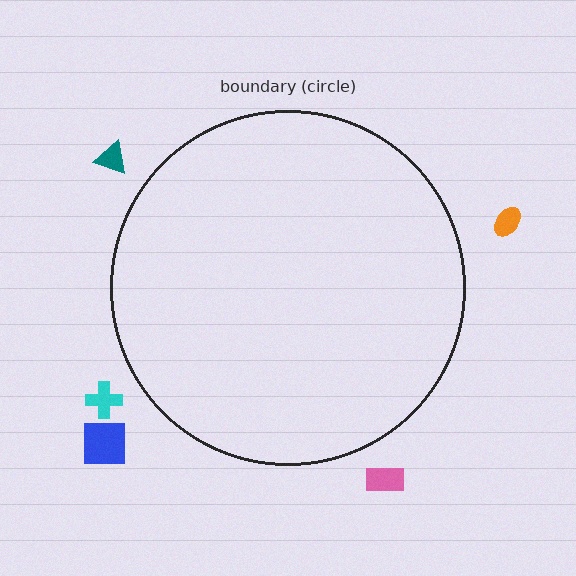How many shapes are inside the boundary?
0 inside, 5 outside.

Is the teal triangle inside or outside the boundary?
Outside.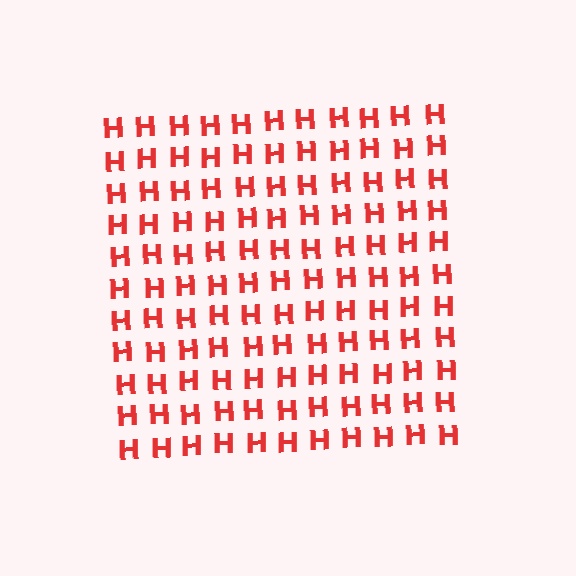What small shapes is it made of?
It is made of small letter H's.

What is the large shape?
The large shape is a square.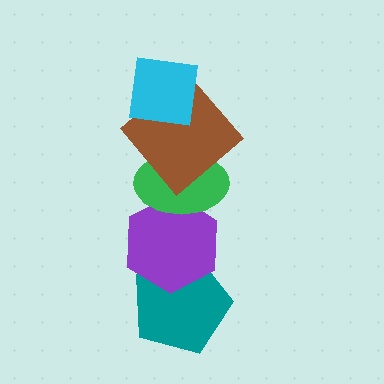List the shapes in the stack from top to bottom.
From top to bottom: the cyan square, the brown diamond, the green ellipse, the purple hexagon, the teal pentagon.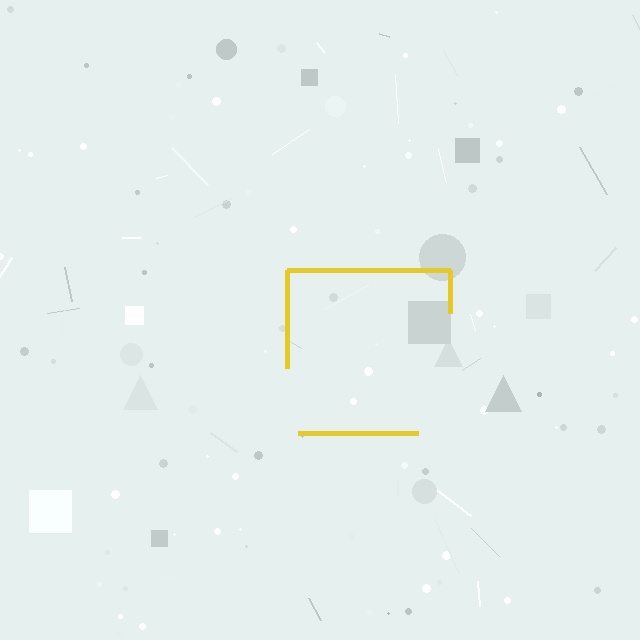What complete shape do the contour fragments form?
The contour fragments form a square.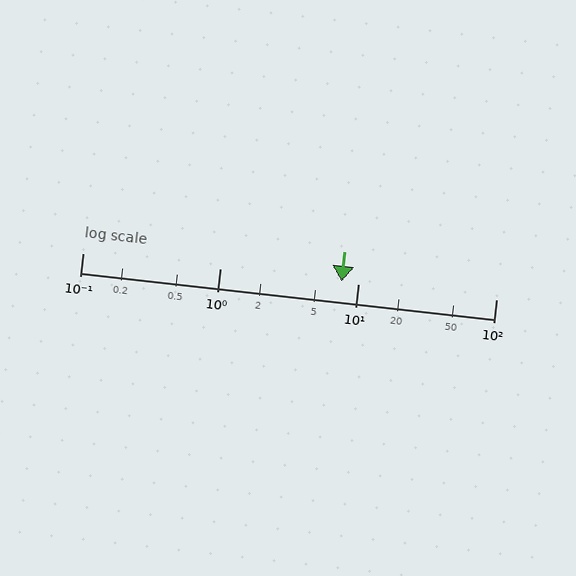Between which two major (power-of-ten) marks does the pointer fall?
The pointer is between 1 and 10.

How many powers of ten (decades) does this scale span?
The scale spans 3 decades, from 0.1 to 100.